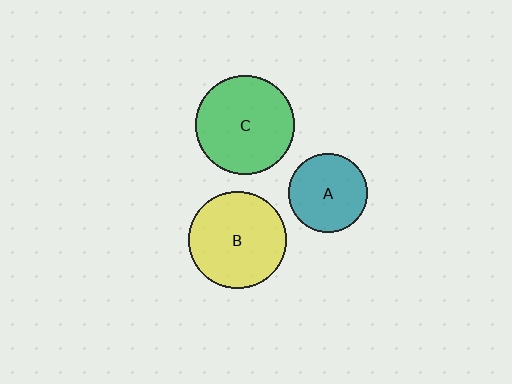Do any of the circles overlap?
No, none of the circles overlap.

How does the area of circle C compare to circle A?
Approximately 1.6 times.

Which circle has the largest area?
Circle C (green).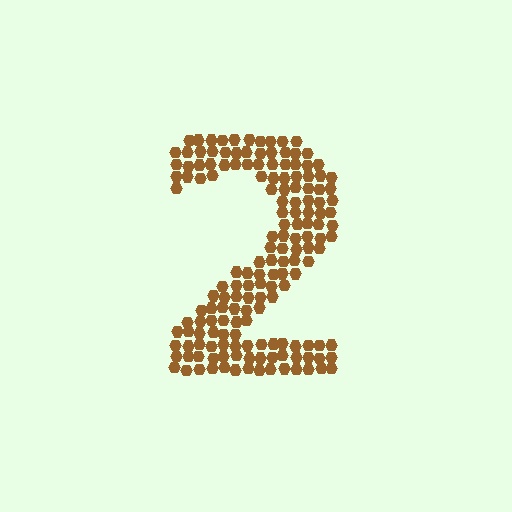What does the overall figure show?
The overall figure shows the digit 2.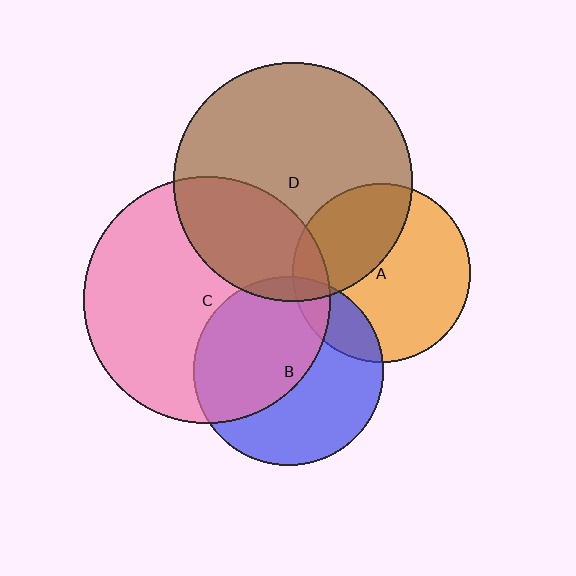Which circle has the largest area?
Circle C (pink).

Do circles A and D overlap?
Yes.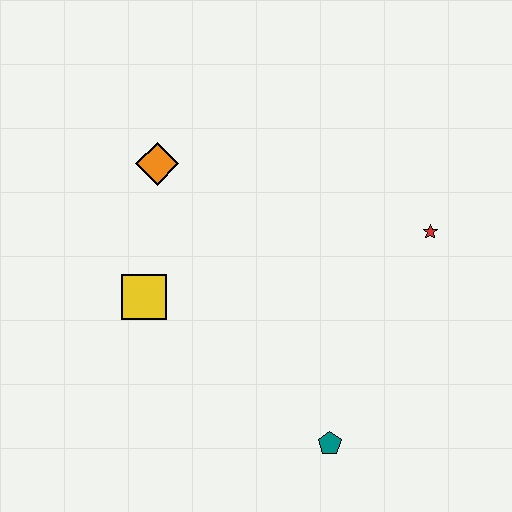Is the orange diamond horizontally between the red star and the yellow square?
Yes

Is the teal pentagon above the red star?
No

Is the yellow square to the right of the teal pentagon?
No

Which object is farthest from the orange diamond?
The teal pentagon is farthest from the orange diamond.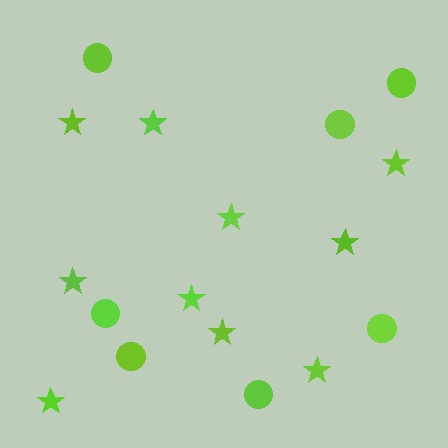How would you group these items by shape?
There are 2 groups: one group of stars (10) and one group of circles (7).